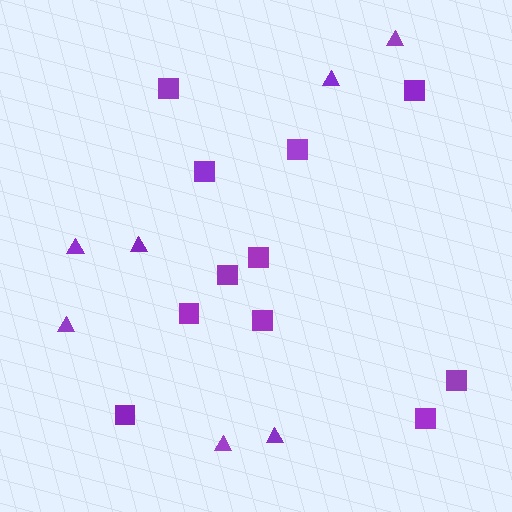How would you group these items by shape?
There are 2 groups: one group of triangles (7) and one group of squares (11).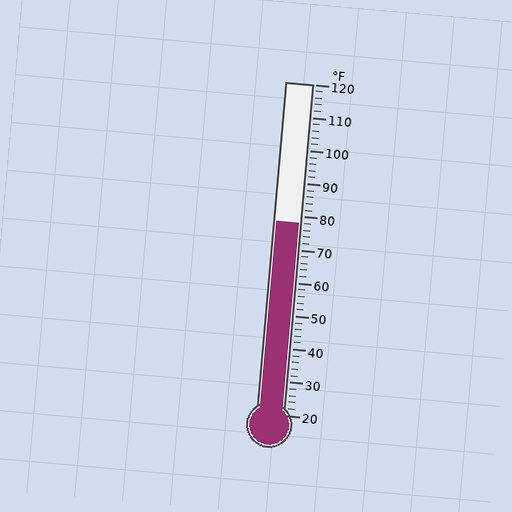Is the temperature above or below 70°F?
The temperature is above 70°F.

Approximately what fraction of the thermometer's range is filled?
The thermometer is filled to approximately 60% of its range.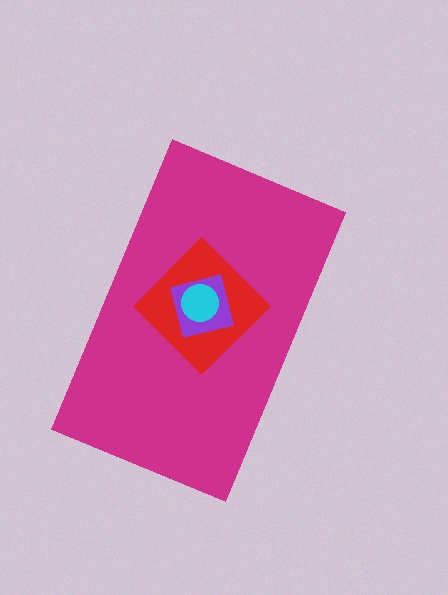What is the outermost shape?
The magenta rectangle.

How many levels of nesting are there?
4.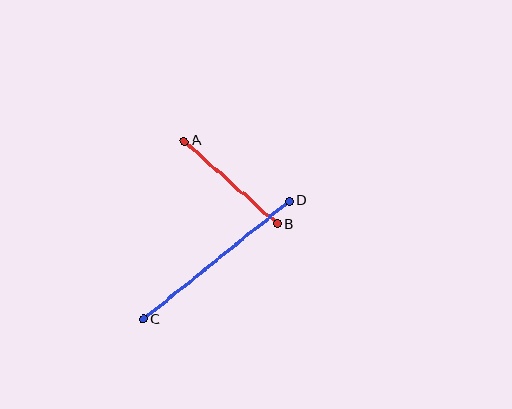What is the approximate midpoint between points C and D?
The midpoint is at approximately (216, 260) pixels.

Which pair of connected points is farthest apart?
Points C and D are farthest apart.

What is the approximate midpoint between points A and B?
The midpoint is at approximately (231, 182) pixels.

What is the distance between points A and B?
The distance is approximately 124 pixels.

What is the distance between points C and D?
The distance is approximately 187 pixels.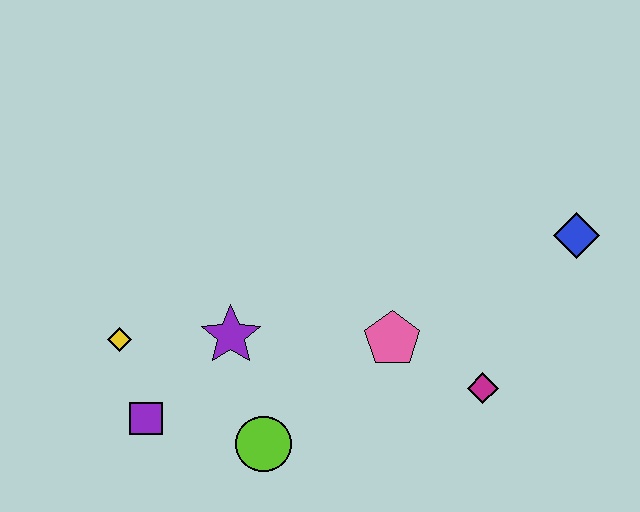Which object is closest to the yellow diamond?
The purple square is closest to the yellow diamond.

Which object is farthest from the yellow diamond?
The blue diamond is farthest from the yellow diamond.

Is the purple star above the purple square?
Yes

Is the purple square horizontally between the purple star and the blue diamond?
No